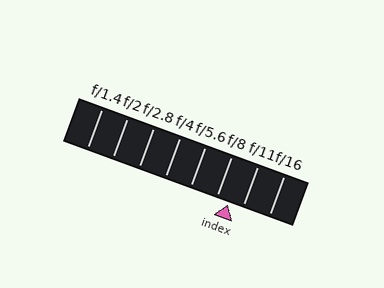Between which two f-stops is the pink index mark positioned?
The index mark is between f/8 and f/11.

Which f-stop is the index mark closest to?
The index mark is closest to f/8.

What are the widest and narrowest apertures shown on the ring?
The widest aperture shown is f/1.4 and the narrowest is f/16.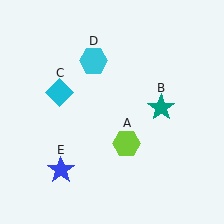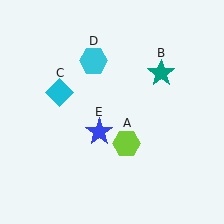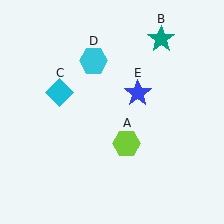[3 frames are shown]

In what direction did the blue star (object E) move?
The blue star (object E) moved up and to the right.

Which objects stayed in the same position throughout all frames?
Lime hexagon (object A) and cyan diamond (object C) and cyan hexagon (object D) remained stationary.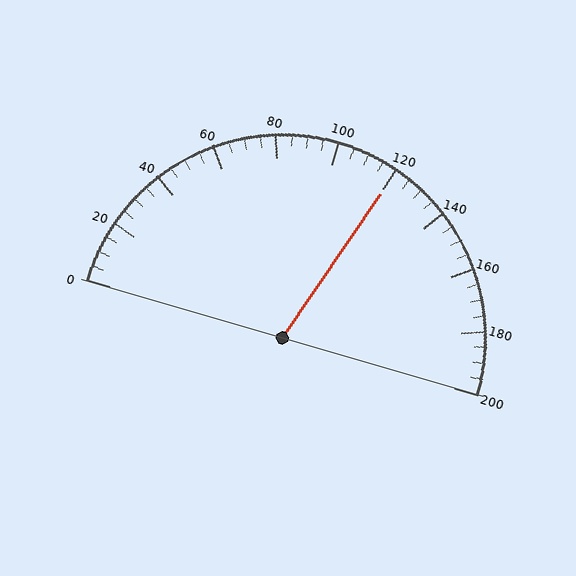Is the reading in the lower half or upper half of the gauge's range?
The reading is in the upper half of the range (0 to 200).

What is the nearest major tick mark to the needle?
The nearest major tick mark is 120.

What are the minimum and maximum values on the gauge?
The gauge ranges from 0 to 200.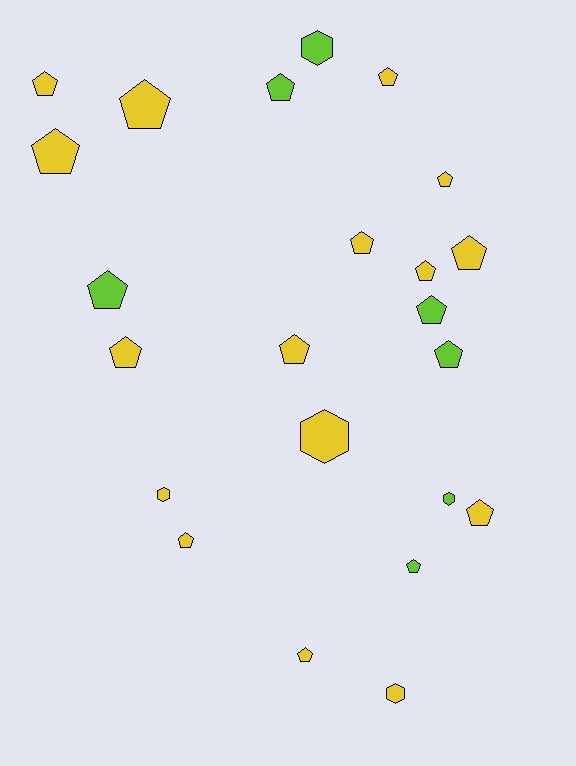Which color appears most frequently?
Yellow, with 16 objects.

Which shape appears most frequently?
Pentagon, with 18 objects.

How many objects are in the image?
There are 23 objects.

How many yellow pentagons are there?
There are 13 yellow pentagons.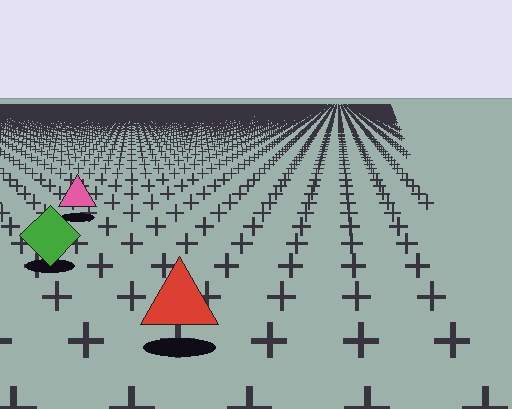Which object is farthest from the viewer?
The pink triangle is farthest from the viewer. It appears smaller and the ground texture around it is denser.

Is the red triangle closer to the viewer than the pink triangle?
Yes. The red triangle is closer — you can tell from the texture gradient: the ground texture is coarser near it.